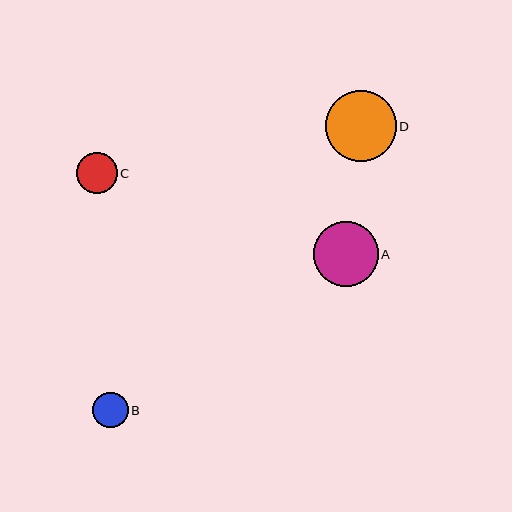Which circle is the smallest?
Circle B is the smallest with a size of approximately 36 pixels.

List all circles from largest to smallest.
From largest to smallest: D, A, C, B.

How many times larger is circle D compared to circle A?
Circle D is approximately 1.1 times the size of circle A.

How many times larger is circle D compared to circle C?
Circle D is approximately 1.7 times the size of circle C.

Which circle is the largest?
Circle D is the largest with a size of approximately 71 pixels.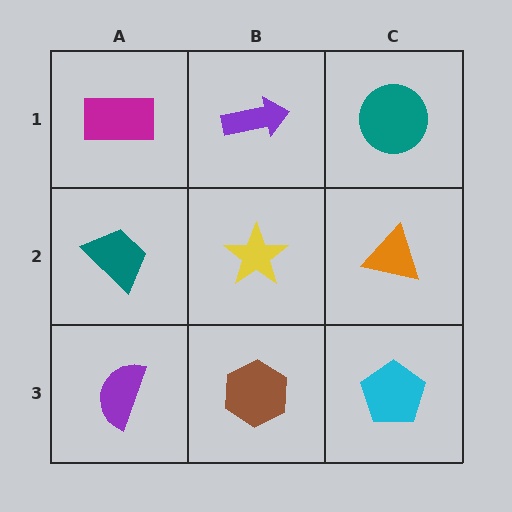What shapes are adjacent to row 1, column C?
An orange triangle (row 2, column C), a purple arrow (row 1, column B).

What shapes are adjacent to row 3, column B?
A yellow star (row 2, column B), a purple semicircle (row 3, column A), a cyan pentagon (row 3, column C).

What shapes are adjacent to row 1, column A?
A teal trapezoid (row 2, column A), a purple arrow (row 1, column B).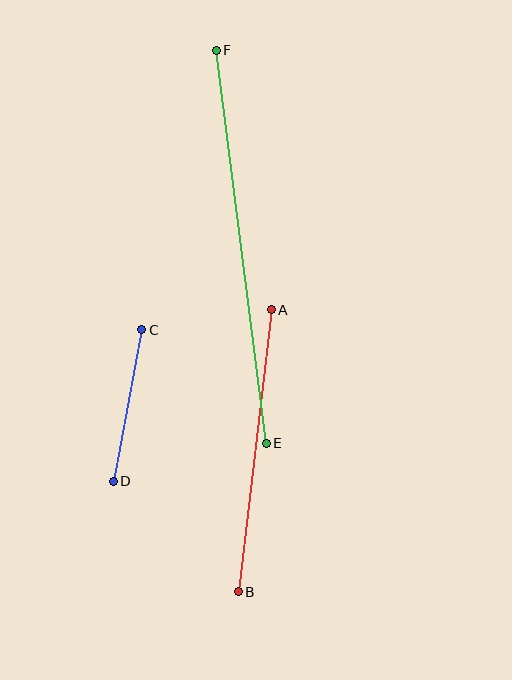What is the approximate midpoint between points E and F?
The midpoint is at approximately (241, 247) pixels.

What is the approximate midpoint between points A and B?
The midpoint is at approximately (255, 451) pixels.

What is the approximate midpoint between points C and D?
The midpoint is at approximately (128, 405) pixels.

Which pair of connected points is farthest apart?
Points E and F are farthest apart.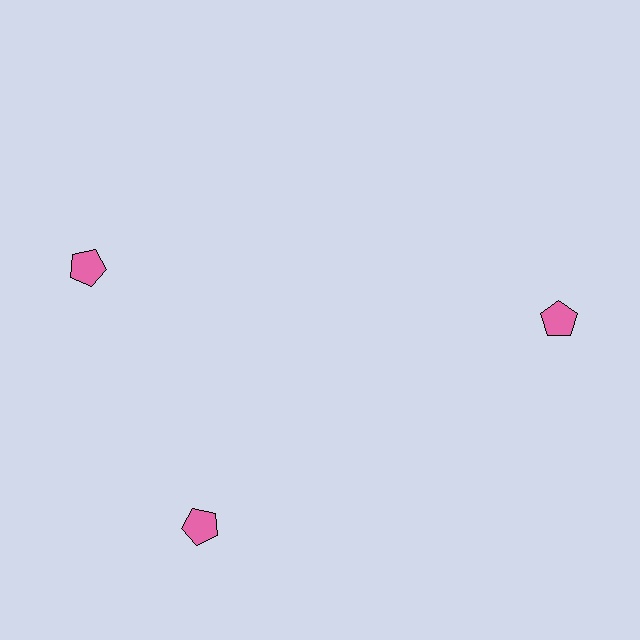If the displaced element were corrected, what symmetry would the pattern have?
It would have 3-fold rotational symmetry — the pattern would map onto itself every 120 degrees.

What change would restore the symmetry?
The symmetry would be restored by rotating it back into even spacing with its neighbors so that all 3 pentagons sit at equal angles and equal distance from the center.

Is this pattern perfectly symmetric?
No. The 3 pink pentagons are arranged in a ring, but one element near the 11 o'clock position is rotated out of alignment along the ring, breaking the 3-fold rotational symmetry.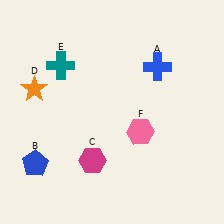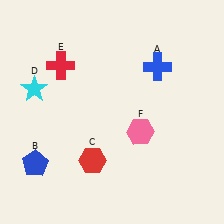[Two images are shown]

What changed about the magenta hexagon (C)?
In Image 1, C is magenta. In Image 2, it changed to red.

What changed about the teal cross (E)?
In Image 1, E is teal. In Image 2, it changed to red.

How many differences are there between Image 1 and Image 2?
There are 3 differences between the two images.